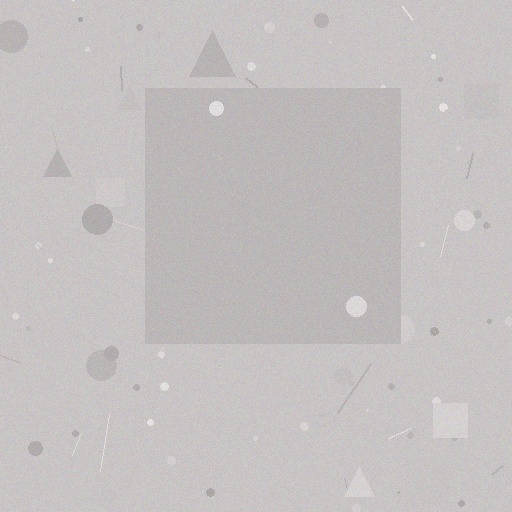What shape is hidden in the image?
A square is hidden in the image.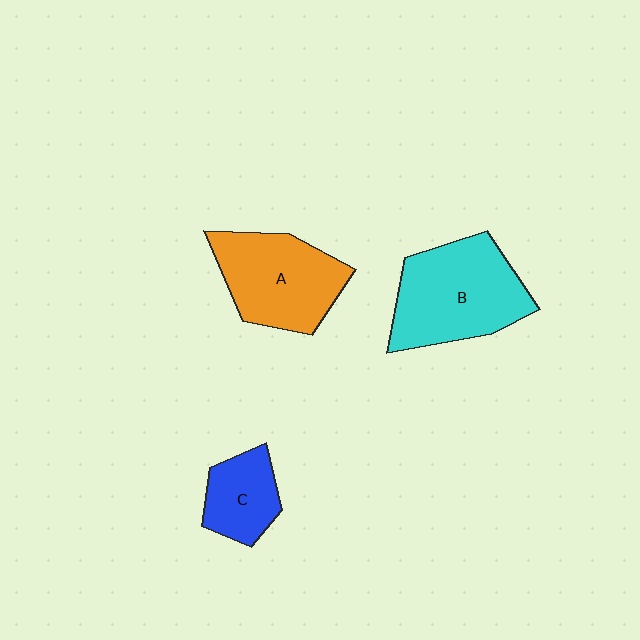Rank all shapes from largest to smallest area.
From largest to smallest: B (cyan), A (orange), C (blue).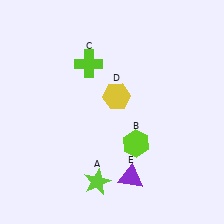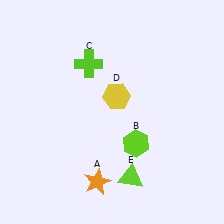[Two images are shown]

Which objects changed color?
A changed from lime to orange. E changed from purple to lime.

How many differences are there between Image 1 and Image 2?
There are 2 differences between the two images.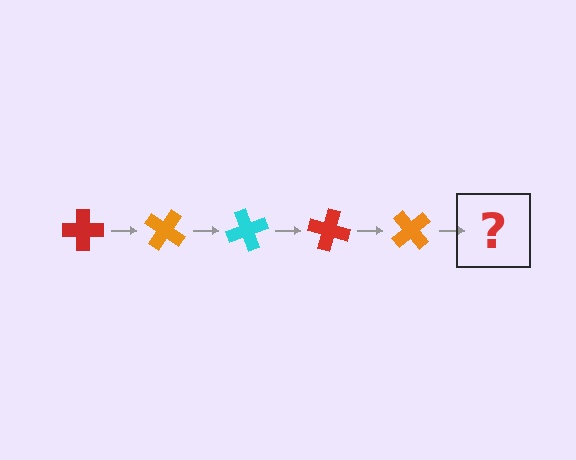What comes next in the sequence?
The next element should be a cyan cross, rotated 175 degrees from the start.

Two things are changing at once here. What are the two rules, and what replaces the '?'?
The two rules are that it rotates 35 degrees each step and the color cycles through red, orange, and cyan. The '?' should be a cyan cross, rotated 175 degrees from the start.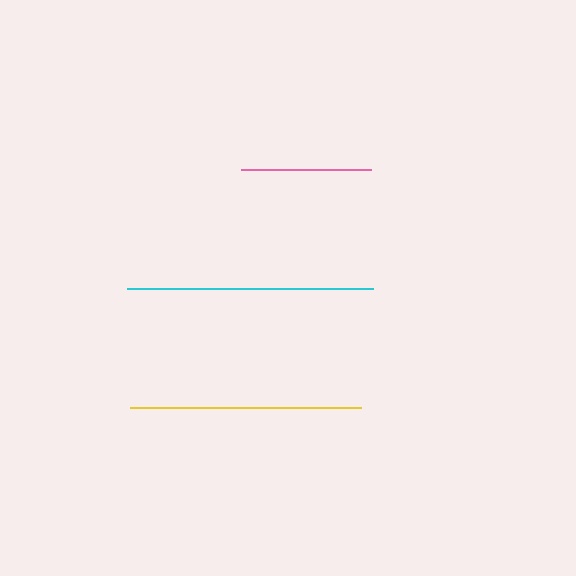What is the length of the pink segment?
The pink segment is approximately 130 pixels long.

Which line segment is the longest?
The cyan line is the longest at approximately 247 pixels.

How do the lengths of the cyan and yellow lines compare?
The cyan and yellow lines are approximately the same length.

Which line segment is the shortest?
The pink line is the shortest at approximately 130 pixels.